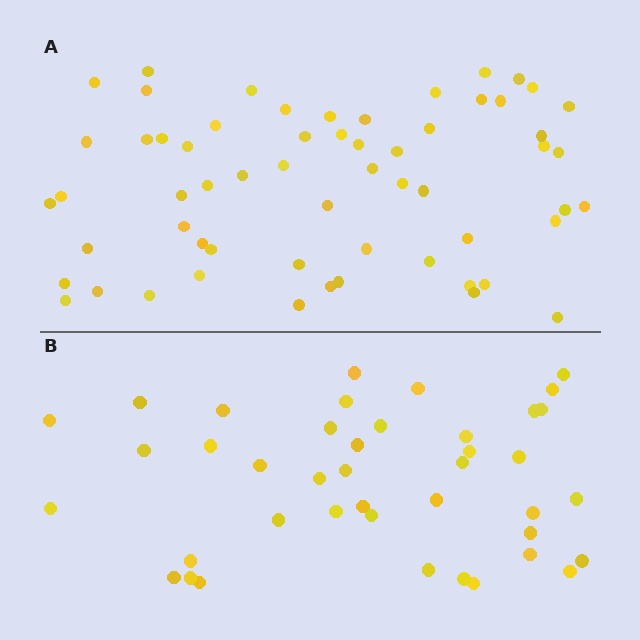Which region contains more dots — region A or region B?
Region A (the top region) has more dots.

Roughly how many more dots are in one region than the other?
Region A has approximately 20 more dots than region B.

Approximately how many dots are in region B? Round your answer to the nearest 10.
About 40 dots. (The exact count is 41, which rounds to 40.)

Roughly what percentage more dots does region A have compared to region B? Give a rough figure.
About 45% more.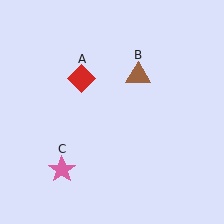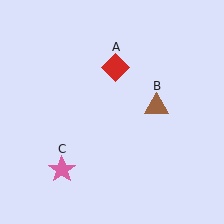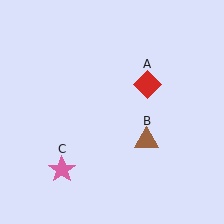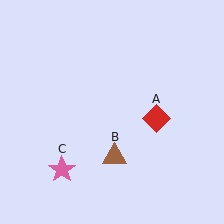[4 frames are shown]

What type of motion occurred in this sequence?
The red diamond (object A), brown triangle (object B) rotated clockwise around the center of the scene.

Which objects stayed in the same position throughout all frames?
Pink star (object C) remained stationary.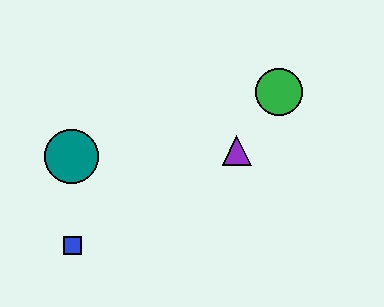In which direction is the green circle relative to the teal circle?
The green circle is to the right of the teal circle.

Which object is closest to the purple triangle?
The green circle is closest to the purple triangle.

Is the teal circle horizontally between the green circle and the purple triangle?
No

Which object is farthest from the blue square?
The green circle is farthest from the blue square.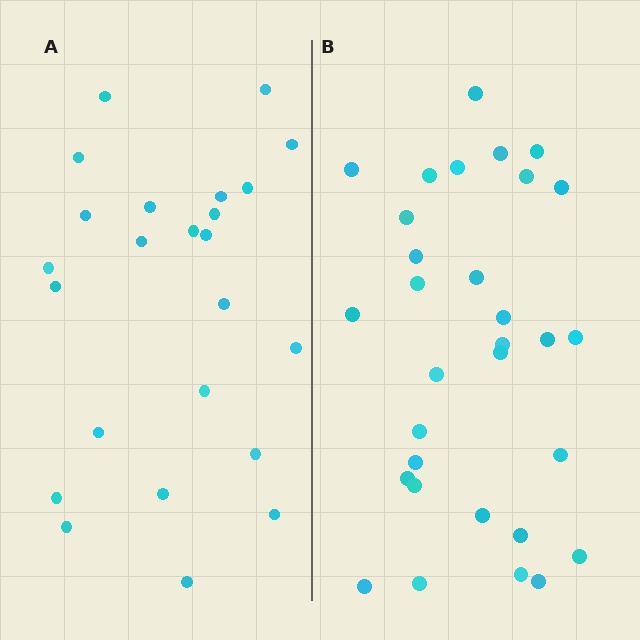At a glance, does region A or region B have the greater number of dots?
Region B (the right region) has more dots.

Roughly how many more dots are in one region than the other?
Region B has roughly 8 or so more dots than region A.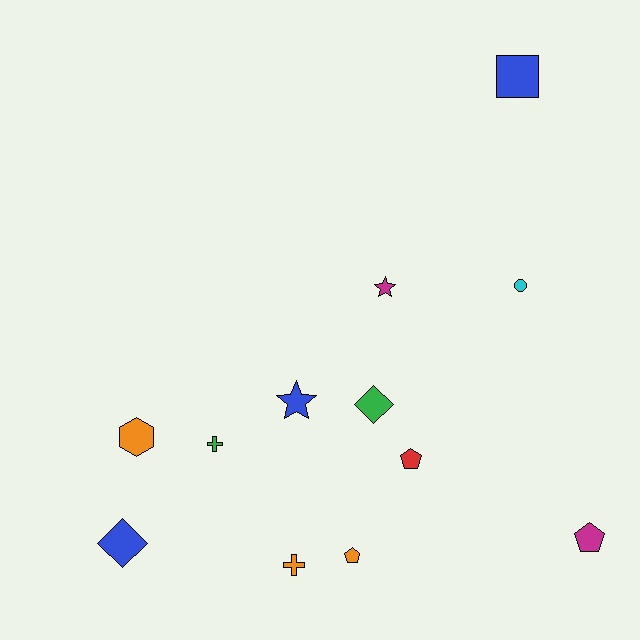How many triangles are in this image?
There are no triangles.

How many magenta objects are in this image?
There are 2 magenta objects.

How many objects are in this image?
There are 12 objects.